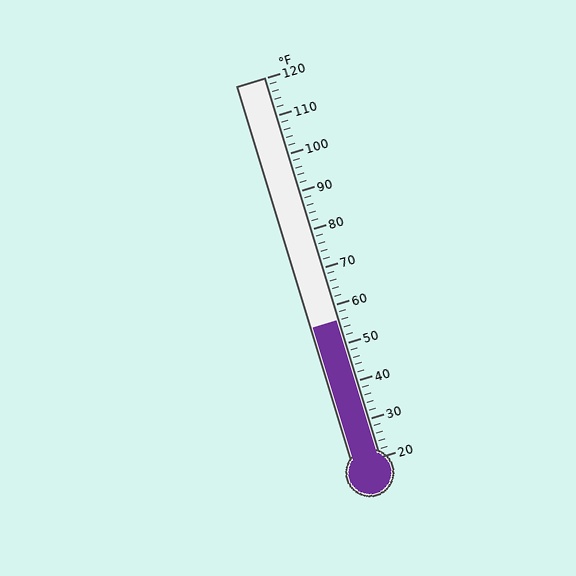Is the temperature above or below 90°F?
The temperature is below 90°F.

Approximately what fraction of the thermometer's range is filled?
The thermometer is filled to approximately 35% of its range.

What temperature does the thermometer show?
The thermometer shows approximately 56°F.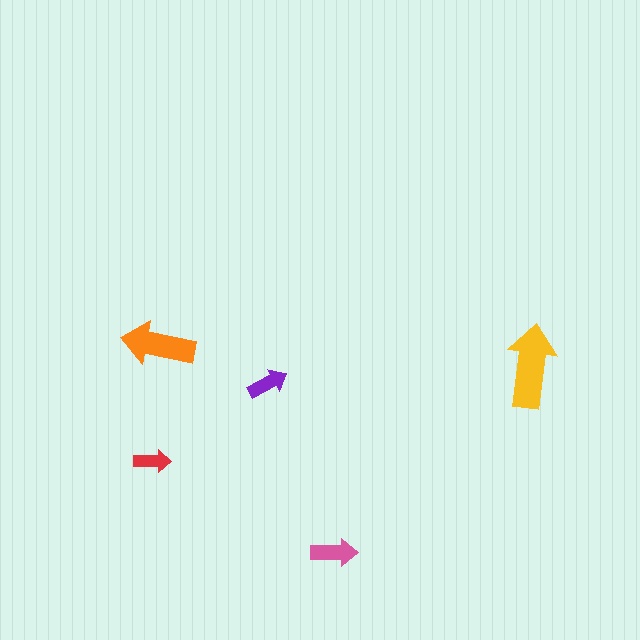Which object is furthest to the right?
The yellow arrow is rightmost.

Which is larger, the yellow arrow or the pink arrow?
The yellow one.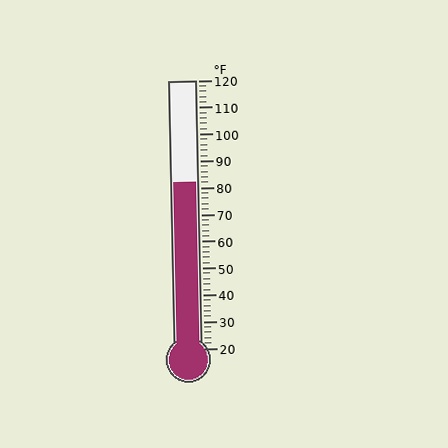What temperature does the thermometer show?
The thermometer shows approximately 82°F.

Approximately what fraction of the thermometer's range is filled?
The thermometer is filled to approximately 60% of its range.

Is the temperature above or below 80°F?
The temperature is above 80°F.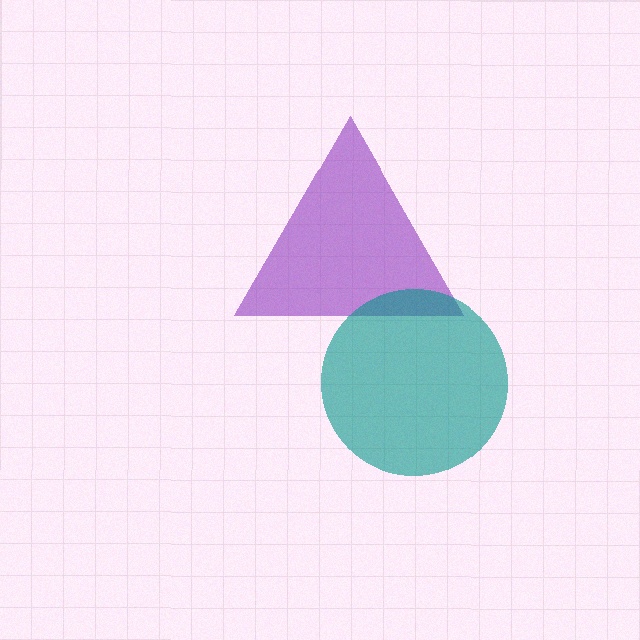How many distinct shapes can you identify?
There are 2 distinct shapes: a purple triangle, a teal circle.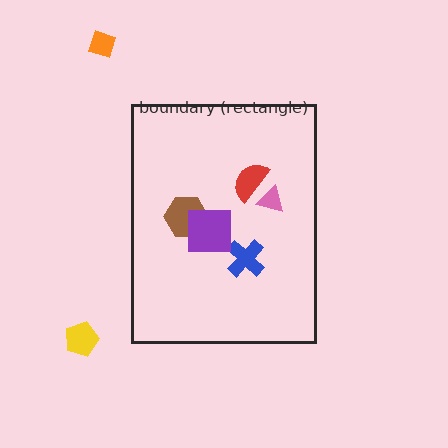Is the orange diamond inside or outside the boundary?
Outside.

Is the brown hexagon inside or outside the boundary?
Inside.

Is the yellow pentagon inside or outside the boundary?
Outside.